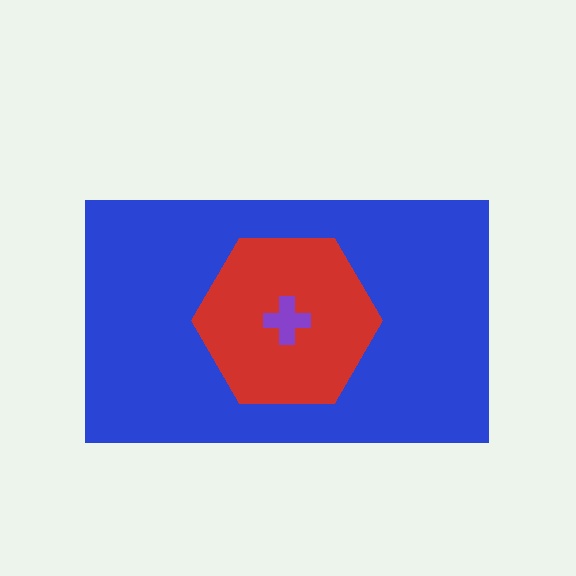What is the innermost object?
The purple cross.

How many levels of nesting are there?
3.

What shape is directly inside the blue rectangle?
The red hexagon.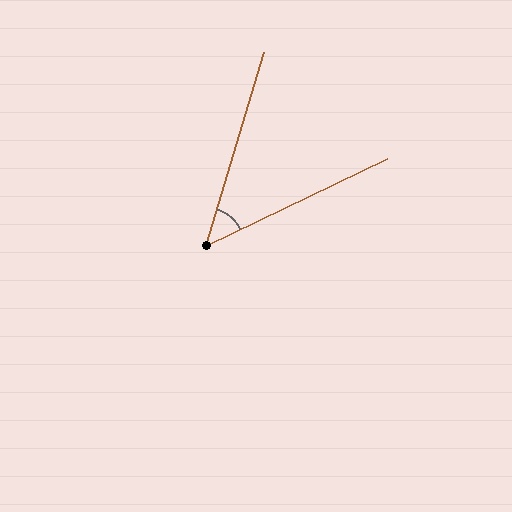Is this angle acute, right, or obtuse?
It is acute.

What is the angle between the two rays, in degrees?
Approximately 48 degrees.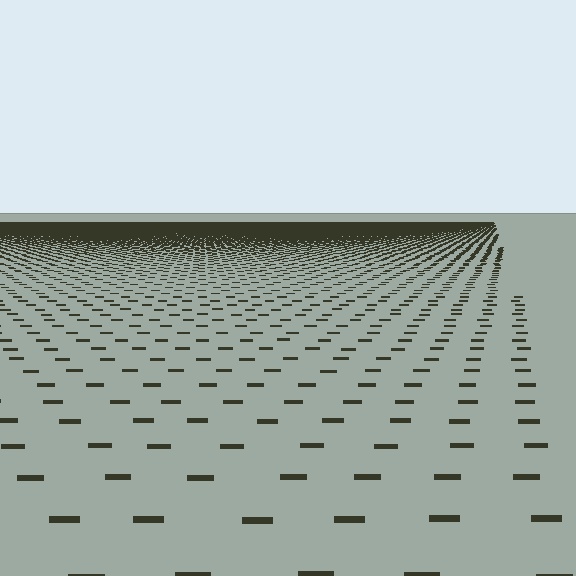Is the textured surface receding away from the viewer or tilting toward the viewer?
The surface is receding away from the viewer. Texture elements get smaller and denser toward the top.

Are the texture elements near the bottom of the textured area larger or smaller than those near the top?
Larger. Near the bottom, elements are closer to the viewer and appear at a bigger on-screen size.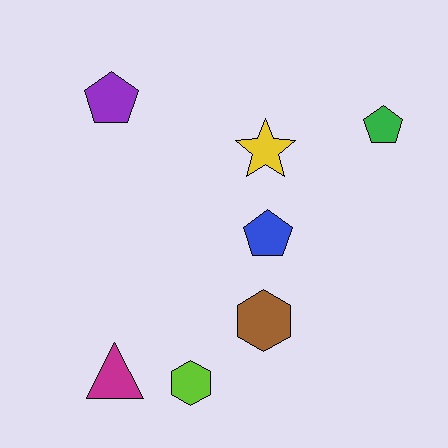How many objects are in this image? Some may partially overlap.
There are 7 objects.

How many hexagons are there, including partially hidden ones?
There are 2 hexagons.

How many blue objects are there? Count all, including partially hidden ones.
There is 1 blue object.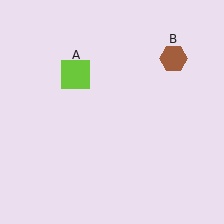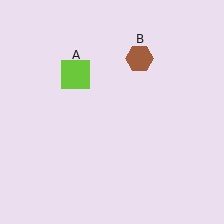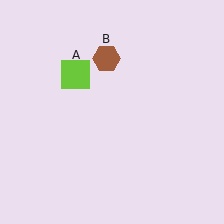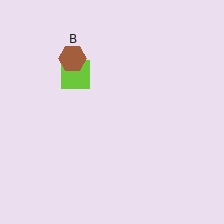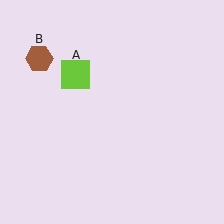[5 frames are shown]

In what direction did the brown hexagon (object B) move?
The brown hexagon (object B) moved left.